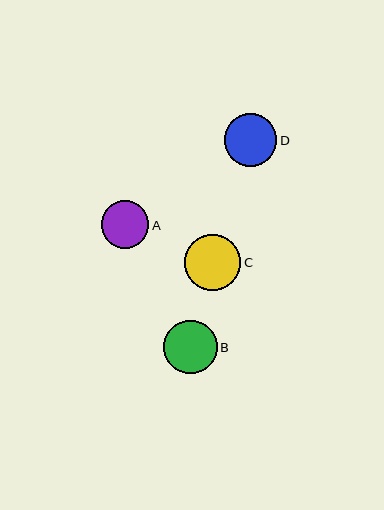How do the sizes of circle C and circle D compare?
Circle C and circle D are approximately the same size.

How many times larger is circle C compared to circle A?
Circle C is approximately 1.2 times the size of circle A.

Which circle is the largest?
Circle C is the largest with a size of approximately 56 pixels.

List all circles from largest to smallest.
From largest to smallest: C, B, D, A.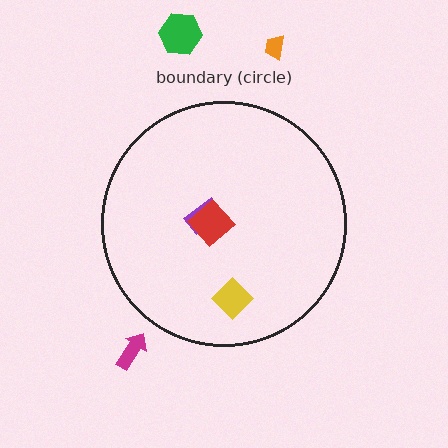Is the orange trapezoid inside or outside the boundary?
Outside.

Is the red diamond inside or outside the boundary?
Inside.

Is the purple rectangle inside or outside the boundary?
Inside.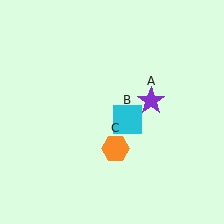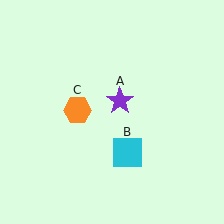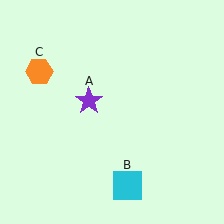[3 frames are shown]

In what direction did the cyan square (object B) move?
The cyan square (object B) moved down.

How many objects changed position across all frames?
3 objects changed position: purple star (object A), cyan square (object B), orange hexagon (object C).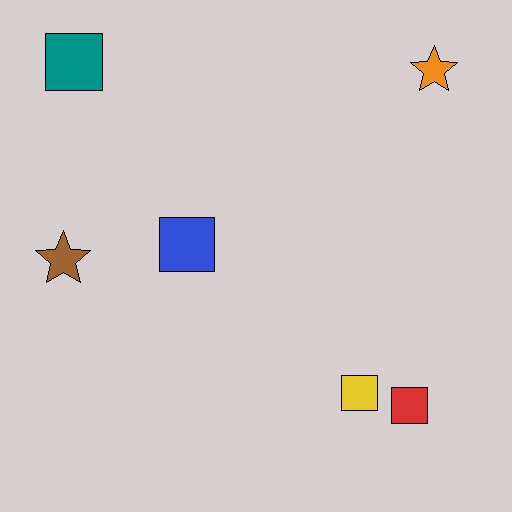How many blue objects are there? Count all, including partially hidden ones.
There is 1 blue object.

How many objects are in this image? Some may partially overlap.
There are 6 objects.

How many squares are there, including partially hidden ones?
There are 4 squares.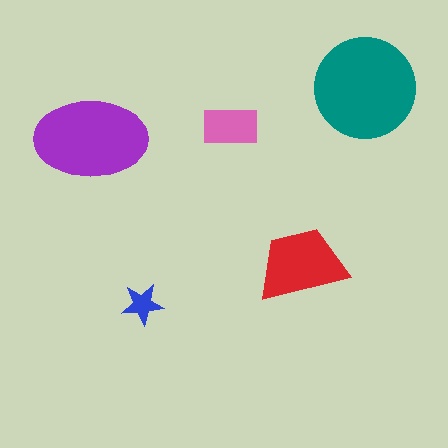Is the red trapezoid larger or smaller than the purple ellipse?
Smaller.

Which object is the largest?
The teal circle.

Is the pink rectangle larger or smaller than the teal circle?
Smaller.